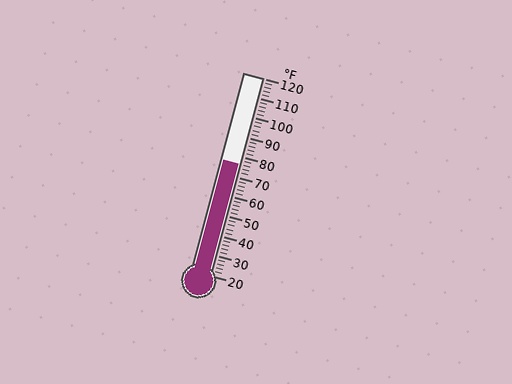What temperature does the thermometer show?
The thermometer shows approximately 76°F.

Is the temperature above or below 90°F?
The temperature is below 90°F.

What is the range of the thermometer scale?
The thermometer scale ranges from 20°F to 120°F.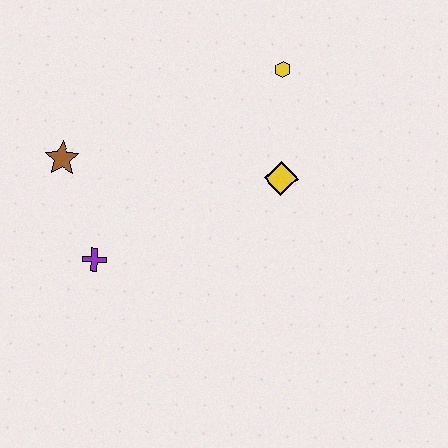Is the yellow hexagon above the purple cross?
Yes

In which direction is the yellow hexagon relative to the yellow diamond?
The yellow hexagon is above the yellow diamond.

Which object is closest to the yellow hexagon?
The yellow diamond is closest to the yellow hexagon.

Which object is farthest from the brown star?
The yellow hexagon is farthest from the brown star.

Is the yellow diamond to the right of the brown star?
Yes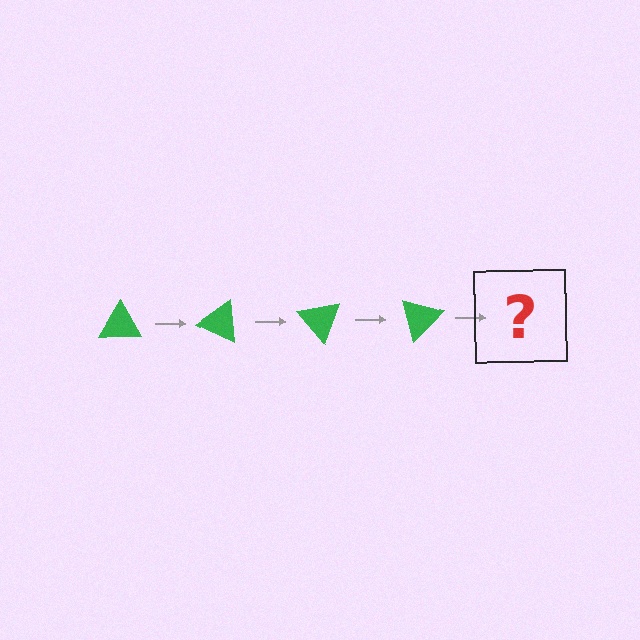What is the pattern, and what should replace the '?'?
The pattern is that the triangle rotates 25 degrees each step. The '?' should be a green triangle rotated 100 degrees.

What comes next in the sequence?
The next element should be a green triangle rotated 100 degrees.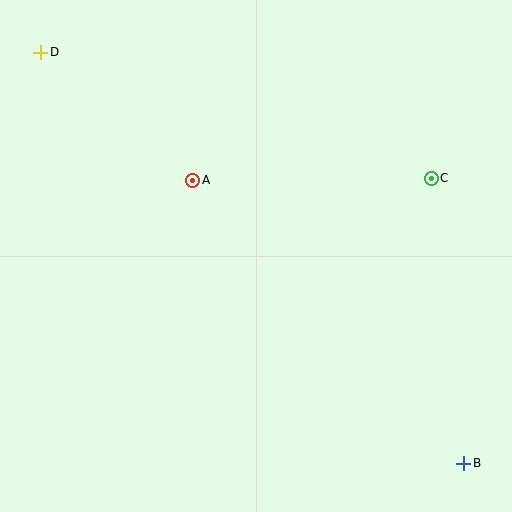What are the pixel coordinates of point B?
Point B is at (464, 463).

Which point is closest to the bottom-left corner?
Point A is closest to the bottom-left corner.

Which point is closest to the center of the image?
Point A at (193, 180) is closest to the center.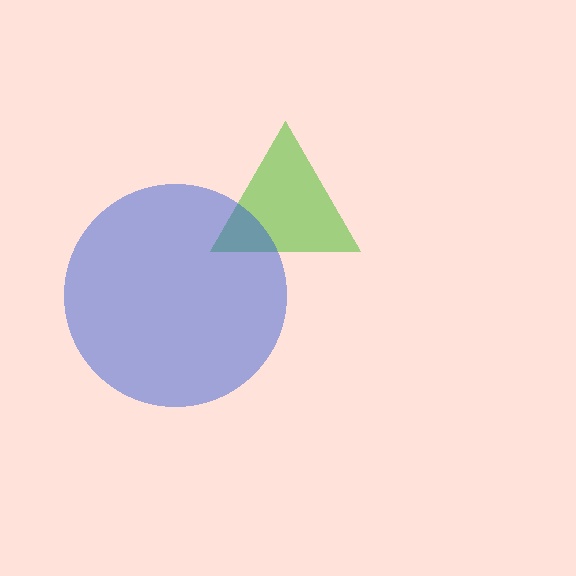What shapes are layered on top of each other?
The layered shapes are: a lime triangle, a blue circle.